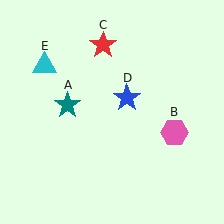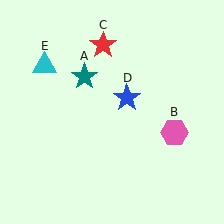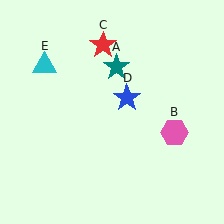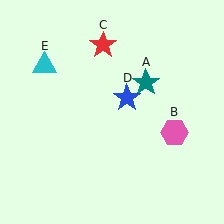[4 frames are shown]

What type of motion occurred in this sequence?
The teal star (object A) rotated clockwise around the center of the scene.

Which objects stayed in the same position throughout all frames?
Pink hexagon (object B) and red star (object C) and blue star (object D) and cyan triangle (object E) remained stationary.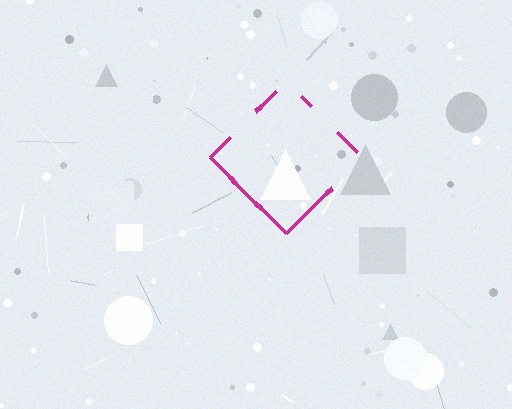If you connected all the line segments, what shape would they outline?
They would outline a diamond.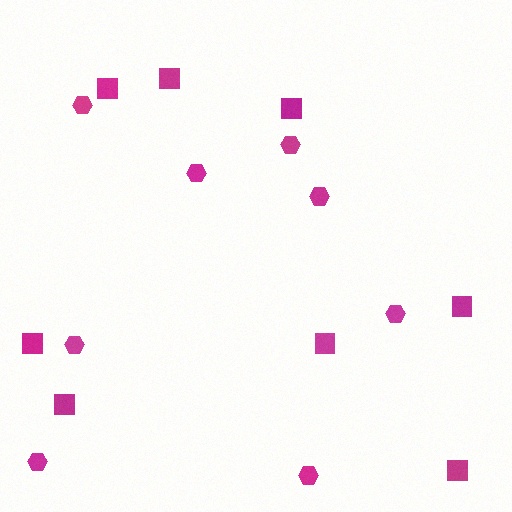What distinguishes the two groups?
There are 2 groups: one group of squares (8) and one group of hexagons (8).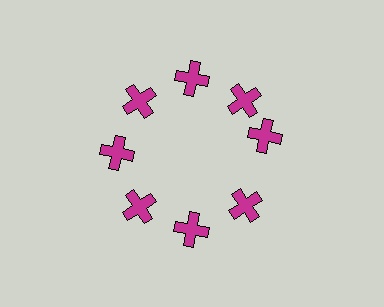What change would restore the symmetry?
The symmetry would be restored by rotating it back into even spacing with its neighbors so that all 8 crosses sit at equal angles and equal distance from the center.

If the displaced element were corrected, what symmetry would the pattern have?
It would have 8-fold rotational symmetry — the pattern would map onto itself every 45 degrees.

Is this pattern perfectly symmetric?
No. The 8 magenta crosses are arranged in a ring, but one element near the 3 o'clock position is rotated out of alignment along the ring, breaking the 8-fold rotational symmetry.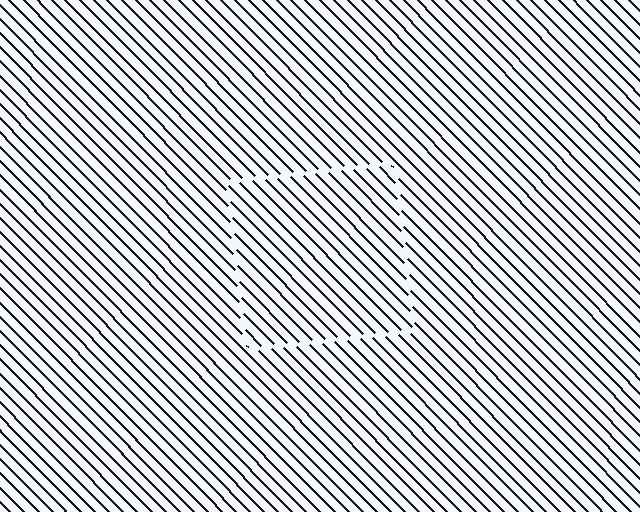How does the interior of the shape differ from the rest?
The interior of the shape contains the same grating, shifted by half a period — the contour is defined by the phase discontinuity where line-ends from the inner and outer gratings abut.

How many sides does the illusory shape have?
4 sides — the line-ends trace a square.